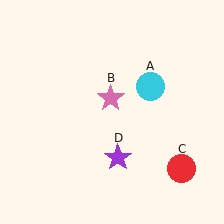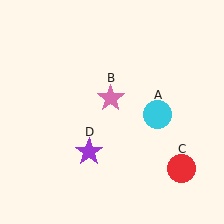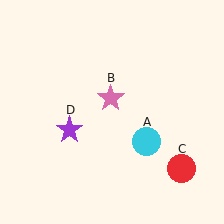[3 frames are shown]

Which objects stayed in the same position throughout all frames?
Pink star (object B) and red circle (object C) remained stationary.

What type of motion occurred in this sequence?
The cyan circle (object A), purple star (object D) rotated clockwise around the center of the scene.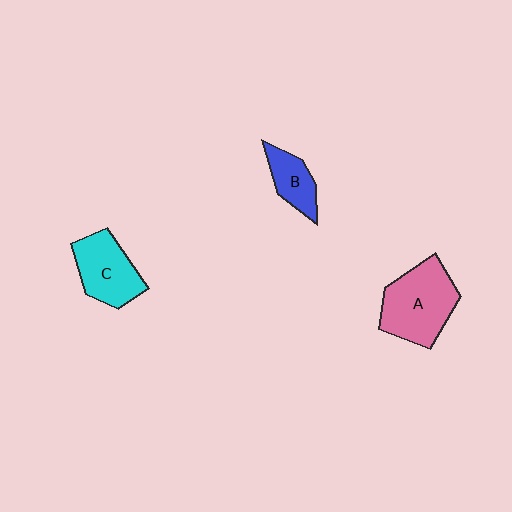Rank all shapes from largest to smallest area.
From largest to smallest: A (pink), C (cyan), B (blue).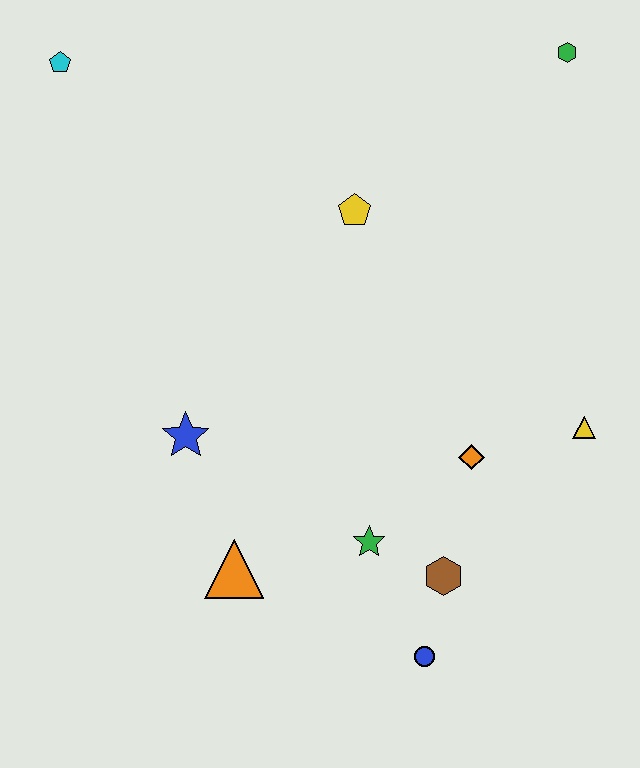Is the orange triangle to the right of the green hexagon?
No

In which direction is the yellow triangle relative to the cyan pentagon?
The yellow triangle is to the right of the cyan pentagon.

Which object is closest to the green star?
The brown hexagon is closest to the green star.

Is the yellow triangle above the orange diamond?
Yes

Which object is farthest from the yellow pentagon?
The blue circle is farthest from the yellow pentagon.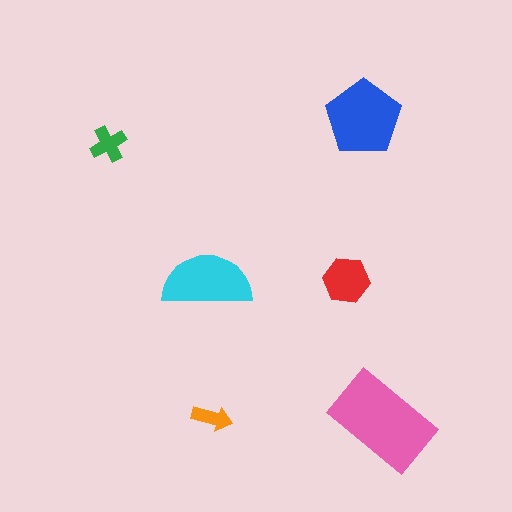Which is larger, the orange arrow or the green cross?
The green cross.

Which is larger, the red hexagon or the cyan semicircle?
The cyan semicircle.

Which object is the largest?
The pink rectangle.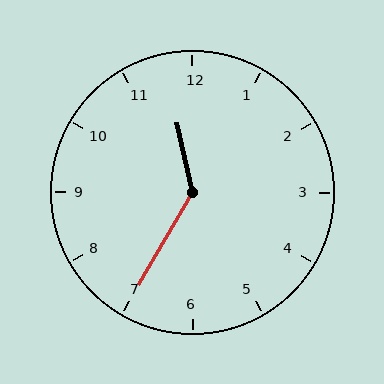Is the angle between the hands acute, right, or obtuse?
It is obtuse.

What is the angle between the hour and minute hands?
Approximately 138 degrees.